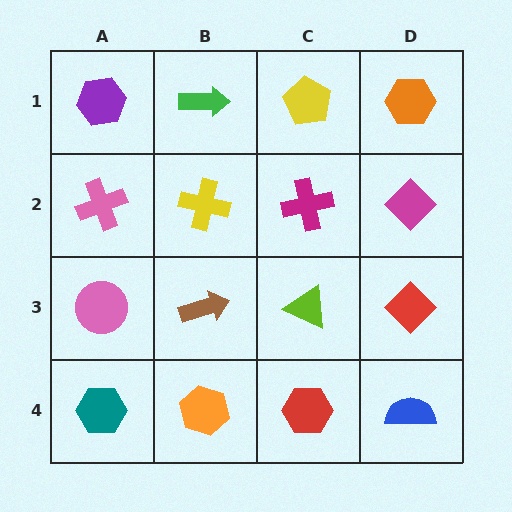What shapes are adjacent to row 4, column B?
A brown arrow (row 3, column B), a teal hexagon (row 4, column A), a red hexagon (row 4, column C).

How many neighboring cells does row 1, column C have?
3.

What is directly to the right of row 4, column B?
A red hexagon.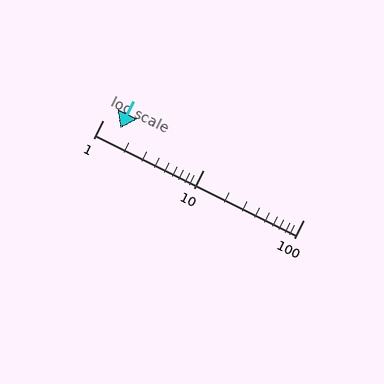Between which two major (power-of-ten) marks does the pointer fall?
The pointer is between 1 and 10.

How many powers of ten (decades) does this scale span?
The scale spans 2 decades, from 1 to 100.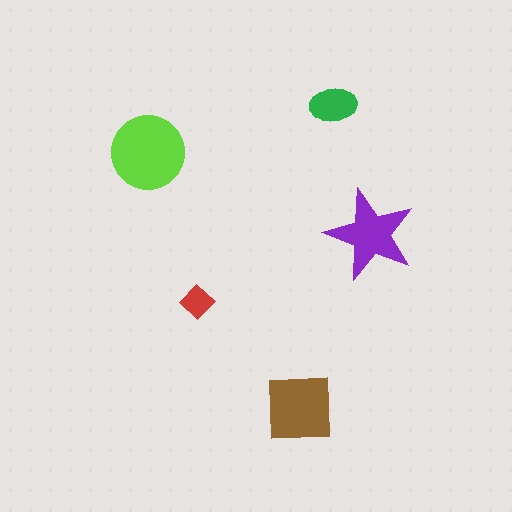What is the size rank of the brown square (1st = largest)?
2nd.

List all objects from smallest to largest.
The red diamond, the green ellipse, the purple star, the brown square, the lime circle.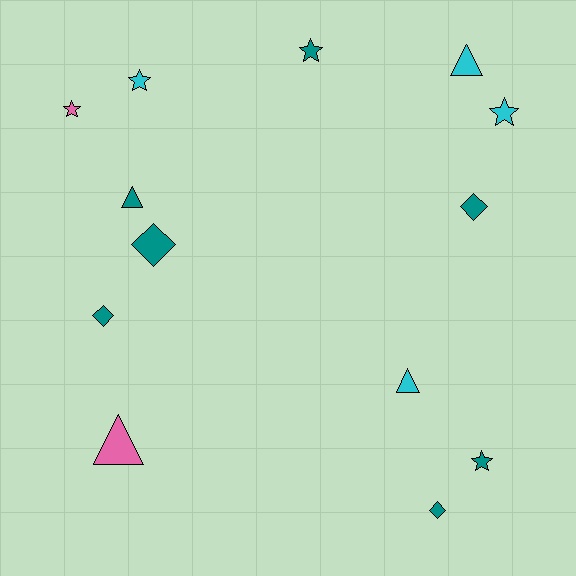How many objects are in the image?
There are 13 objects.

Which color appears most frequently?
Teal, with 7 objects.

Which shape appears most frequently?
Star, with 5 objects.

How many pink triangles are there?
There is 1 pink triangle.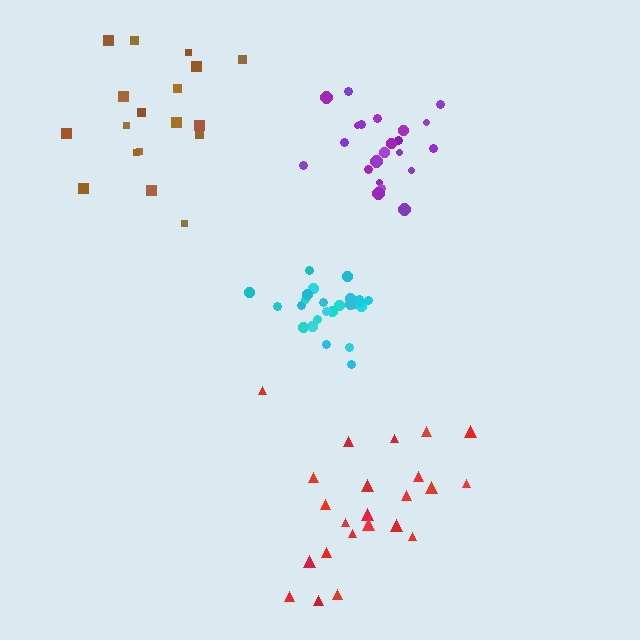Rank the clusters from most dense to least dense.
cyan, purple, red, brown.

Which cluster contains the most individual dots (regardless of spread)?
Cyan (25).